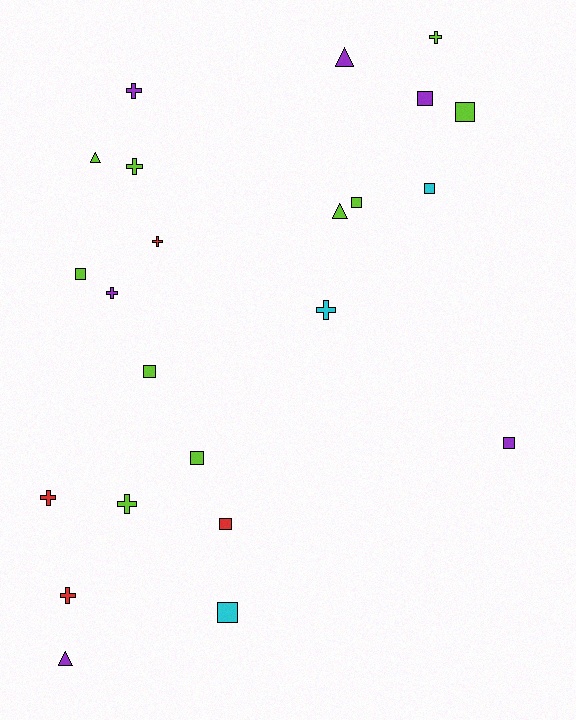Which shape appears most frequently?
Square, with 10 objects.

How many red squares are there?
There is 1 red square.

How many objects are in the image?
There are 23 objects.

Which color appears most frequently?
Lime, with 10 objects.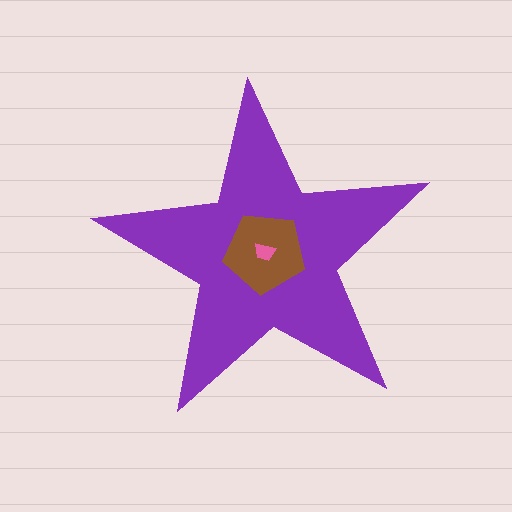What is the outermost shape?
The purple star.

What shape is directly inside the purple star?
The brown pentagon.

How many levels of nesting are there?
3.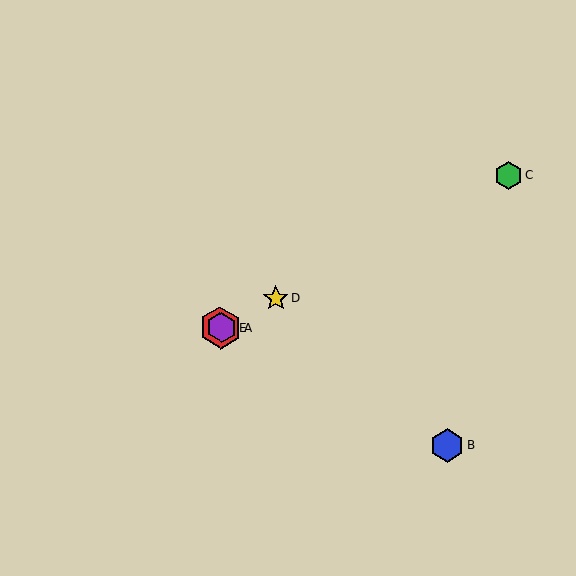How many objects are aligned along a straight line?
4 objects (A, C, D, E) are aligned along a straight line.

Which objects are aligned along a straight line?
Objects A, C, D, E are aligned along a straight line.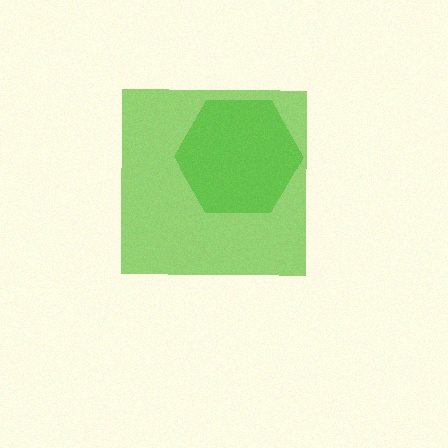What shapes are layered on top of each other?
The layered shapes are: a green hexagon, a lime square.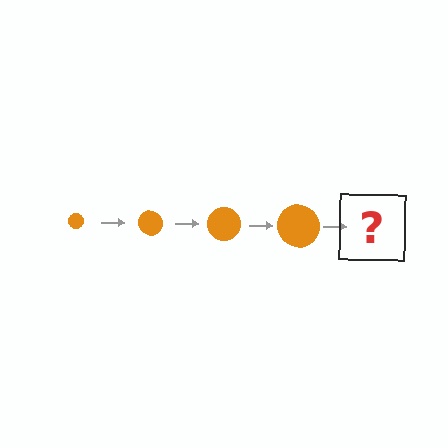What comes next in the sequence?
The next element should be an orange circle, larger than the previous one.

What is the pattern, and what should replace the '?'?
The pattern is that the circle gets progressively larger each step. The '?' should be an orange circle, larger than the previous one.